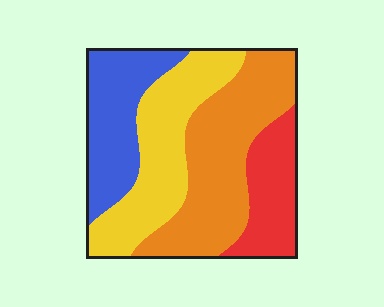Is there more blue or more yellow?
Yellow.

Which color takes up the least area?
Red, at roughly 15%.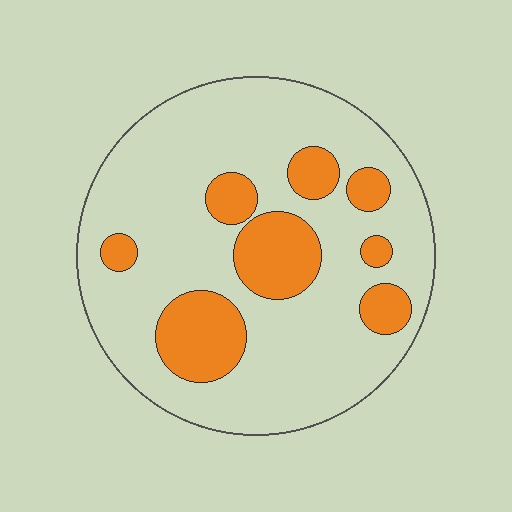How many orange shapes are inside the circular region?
8.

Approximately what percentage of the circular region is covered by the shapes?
Approximately 25%.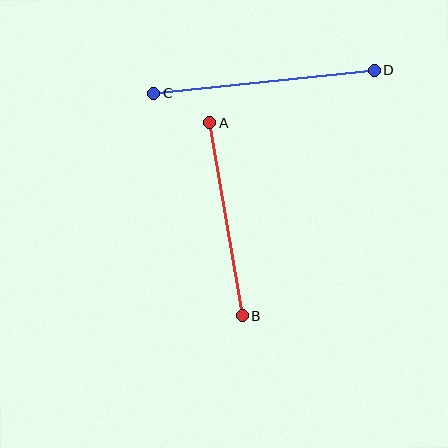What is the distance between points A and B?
The distance is approximately 195 pixels.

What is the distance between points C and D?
The distance is approximately 222 pixels.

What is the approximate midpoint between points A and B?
The midpoint is at approximately (226, 219) pixels.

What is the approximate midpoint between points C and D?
The midpoint is at approximately (264, 81) pixels.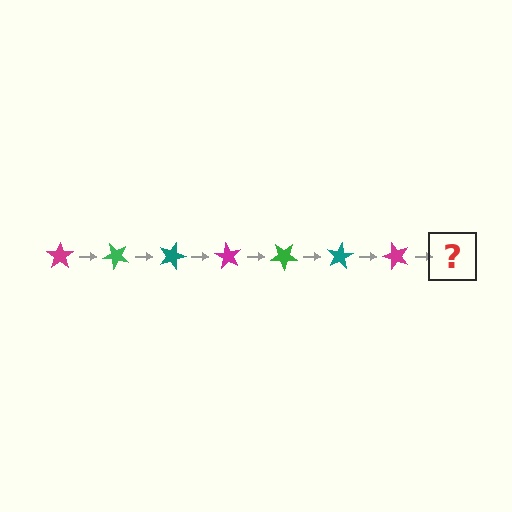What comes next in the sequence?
The next element should be a green star, rotated 315 degrees from the start.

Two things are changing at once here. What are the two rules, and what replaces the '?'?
The two rules are that it rotates 45 degrees each step and the color cycles through magenta, green, and teal. The '?' should be a green star, rotated 315 degrees from the start.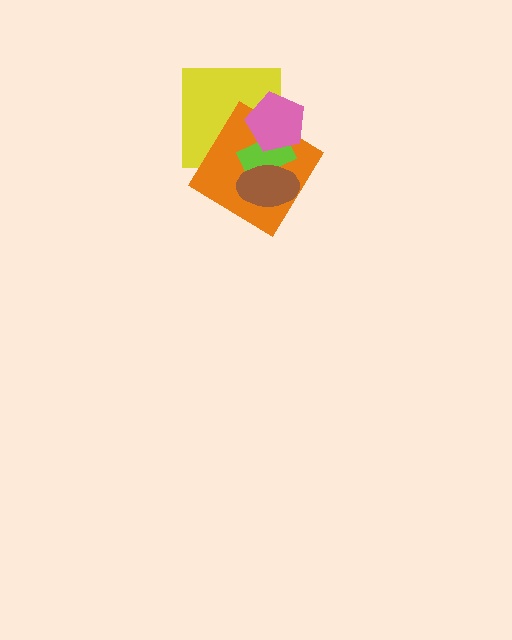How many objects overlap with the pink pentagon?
3 objects overlap with the pink pentagon.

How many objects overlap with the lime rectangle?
4 objects overlap with the lime rectangle.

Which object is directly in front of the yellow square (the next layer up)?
The orange diamond is directly in front of the yellow square.